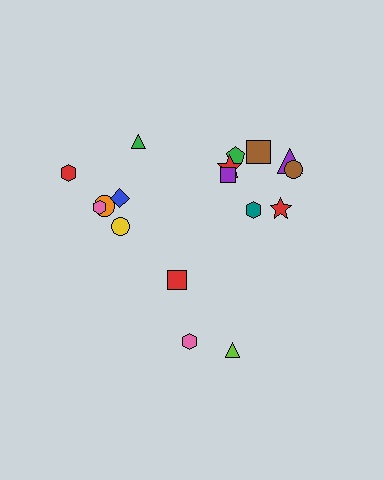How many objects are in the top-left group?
There are 6 objects.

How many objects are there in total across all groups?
There are 17 objects.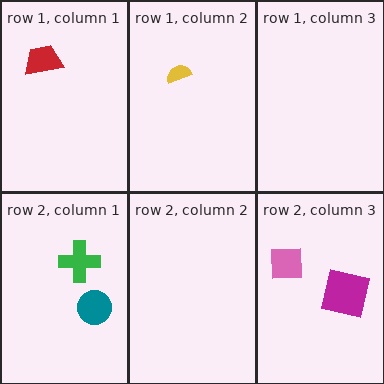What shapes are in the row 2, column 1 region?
The green cross, the teal circle.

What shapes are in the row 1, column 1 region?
The red trapezoid.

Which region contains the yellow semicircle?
The row 1, column 2 region.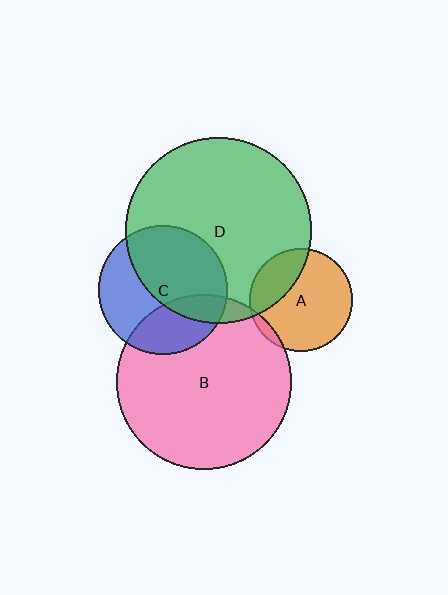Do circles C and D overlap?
Yes.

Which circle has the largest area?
Circle D (green).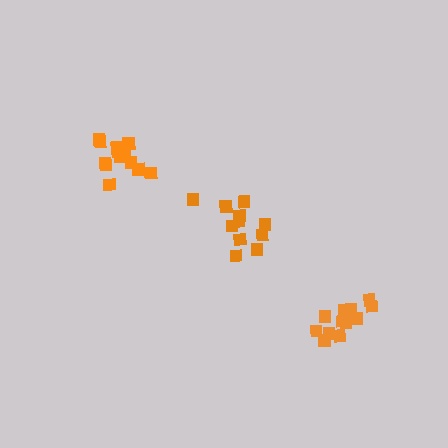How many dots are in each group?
Group 1: 11 dots, Group 2: 13 dots, Group 3: 13 dots (37 total).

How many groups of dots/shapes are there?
There are 3 groups.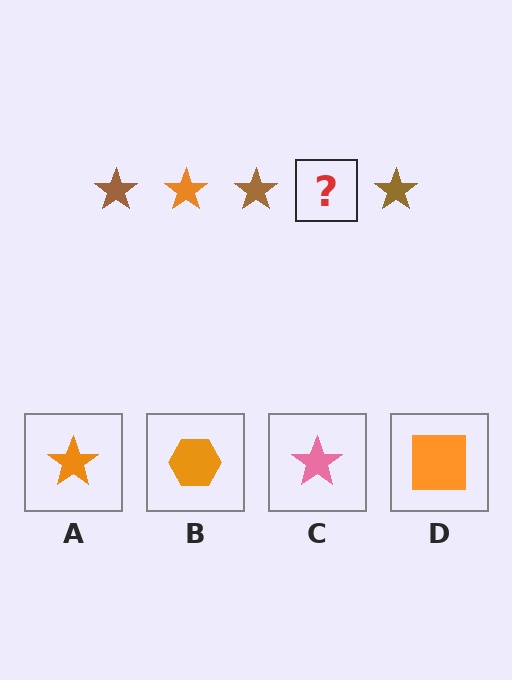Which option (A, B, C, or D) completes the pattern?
A.